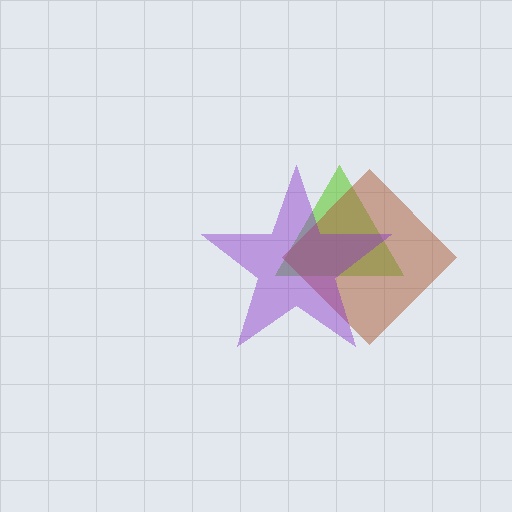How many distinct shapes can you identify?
There are 3 distinct shapes: a lime triangle, a brown diamond, a purple star.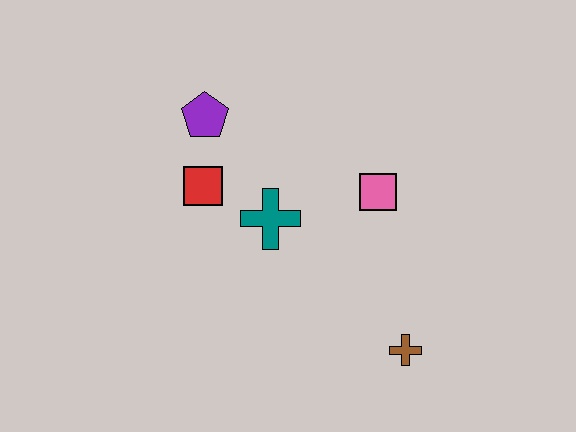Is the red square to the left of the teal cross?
Yes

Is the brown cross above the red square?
No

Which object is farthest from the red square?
The brown cross is farthest from the red square.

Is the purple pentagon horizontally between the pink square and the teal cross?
No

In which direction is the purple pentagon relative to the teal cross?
The purple pentagon is above the teal cross.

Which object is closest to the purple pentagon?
The red square is closest to the purple pentagon.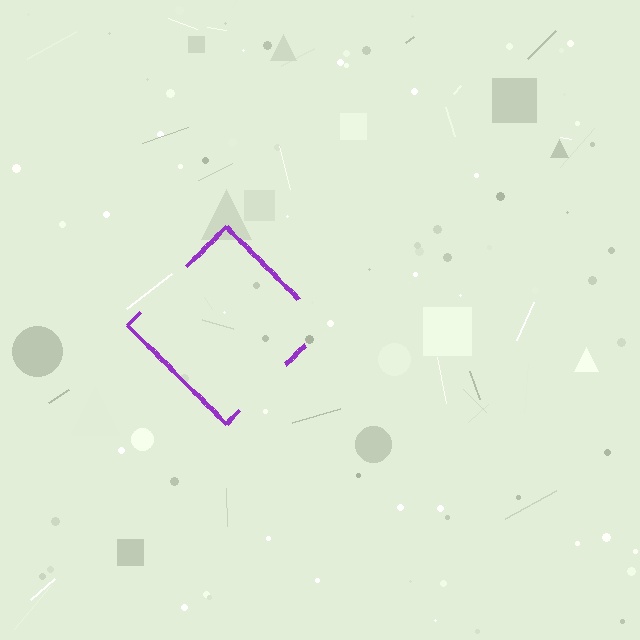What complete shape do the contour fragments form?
The contour fragments form a diamond.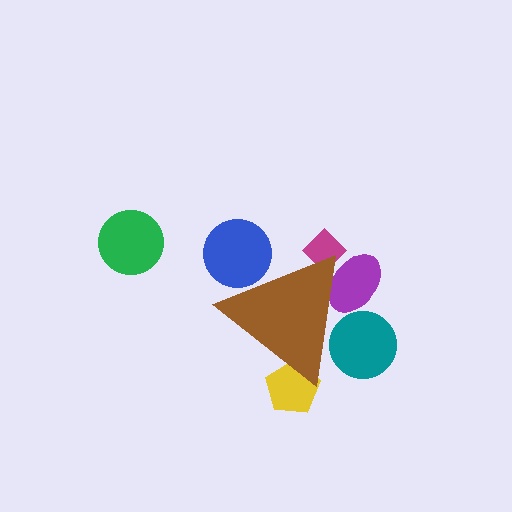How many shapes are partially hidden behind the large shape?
5 shapes are partially hidden.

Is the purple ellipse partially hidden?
Yes, the purple ellipse is partially hidden behind the brown triangle.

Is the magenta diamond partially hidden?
Yes, the magenta diamond is partially hidden behind the brown triangle.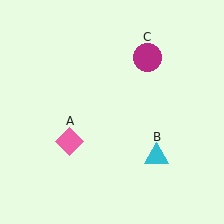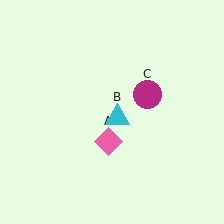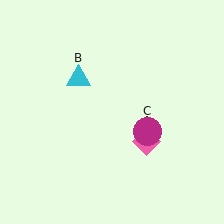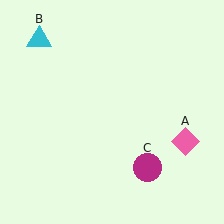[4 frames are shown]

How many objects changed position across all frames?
3 objects changed position: pink diamond (object A), cyan triangle (object B), magenta circle (object C).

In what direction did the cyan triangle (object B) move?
The cyan triangle (object B) moved up and to the left.